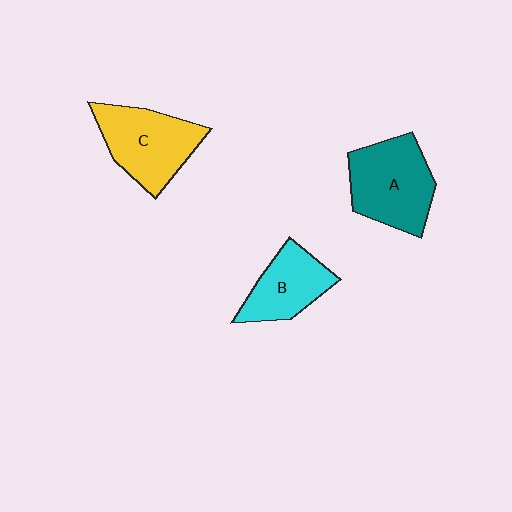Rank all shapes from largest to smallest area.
From largest to smallest: A (teal), C (yellow), B (cyan).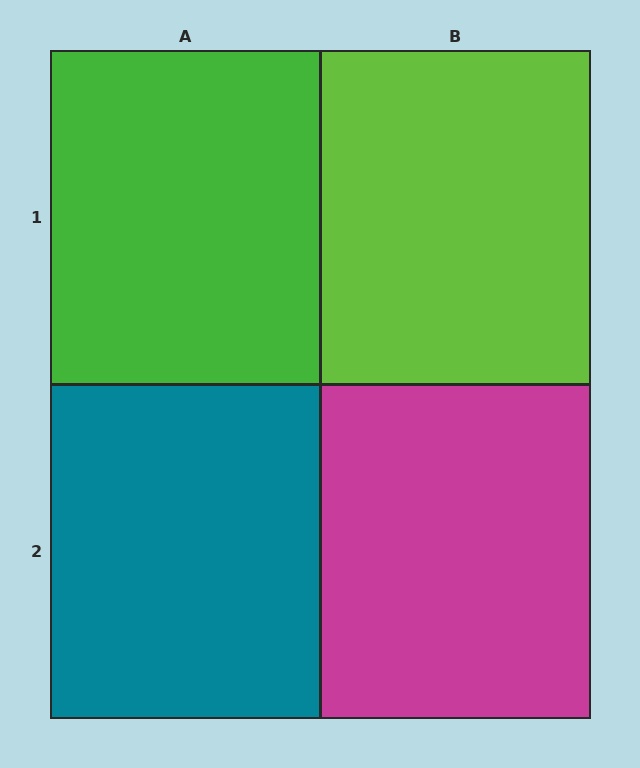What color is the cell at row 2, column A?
Teal.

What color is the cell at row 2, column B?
Magenta.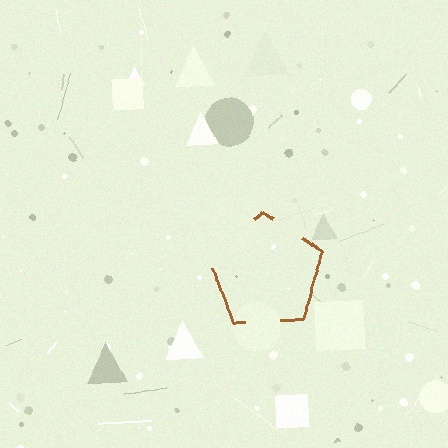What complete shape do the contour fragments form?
The contour fragments form a pentagon.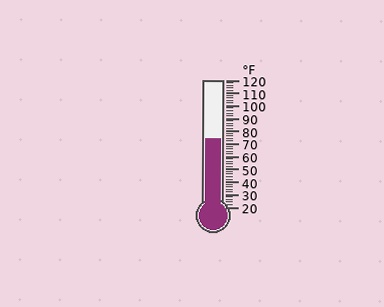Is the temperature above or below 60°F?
The temperature is above 60°F.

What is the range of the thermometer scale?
The thermometer scale ranges from 20°F to 120°F.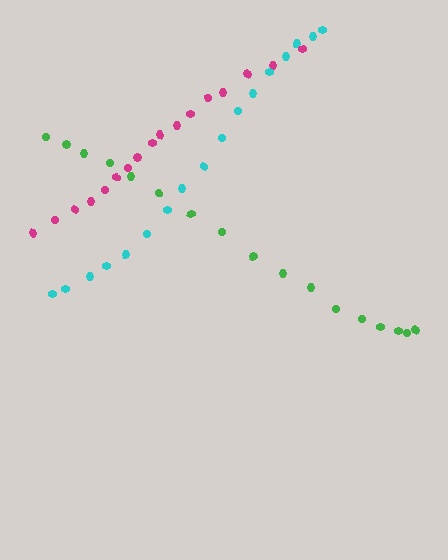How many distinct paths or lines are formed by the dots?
There are 3 distinct paths.